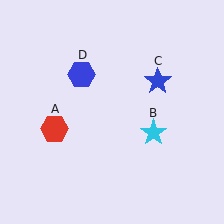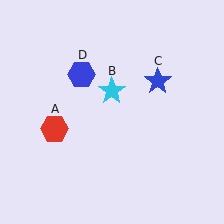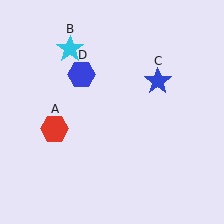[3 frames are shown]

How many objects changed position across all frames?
1 object changed position: cyan star (object B).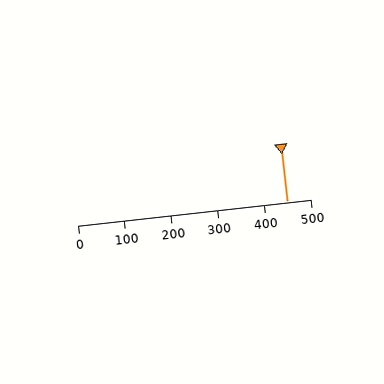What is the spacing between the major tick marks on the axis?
The major ticks are spaced 100 apart.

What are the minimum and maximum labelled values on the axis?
The axis runs from 0 to 500.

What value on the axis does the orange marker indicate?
The marker indicates approximately 450.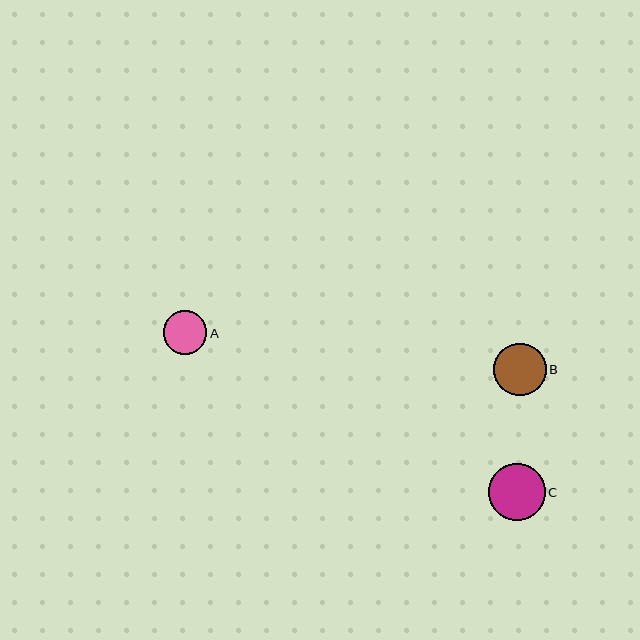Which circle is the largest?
Circle C is the largest with a size of approximately 57 pixels.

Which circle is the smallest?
Circle A is the smallest with a size of approximately 43 pixels.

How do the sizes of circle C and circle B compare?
Circle C and circle B are approximately the same size.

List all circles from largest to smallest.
From largest to smallest: C, B, A.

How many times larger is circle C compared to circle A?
Circle C is approximately 1.3 times the size of circle A.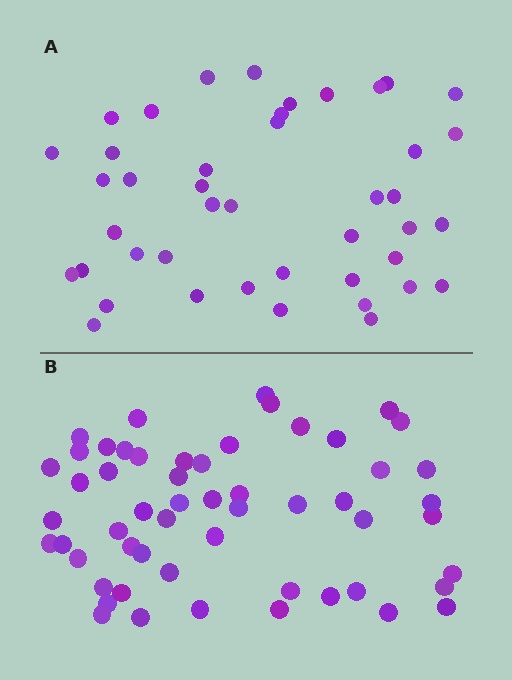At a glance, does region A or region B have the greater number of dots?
Region B (the bottom region) has more dots.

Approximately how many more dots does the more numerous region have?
Region B has roughly 12 or so more dots than region A.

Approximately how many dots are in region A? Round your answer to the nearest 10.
About 40 dots. (The exact count is 43, which rounds to 40.)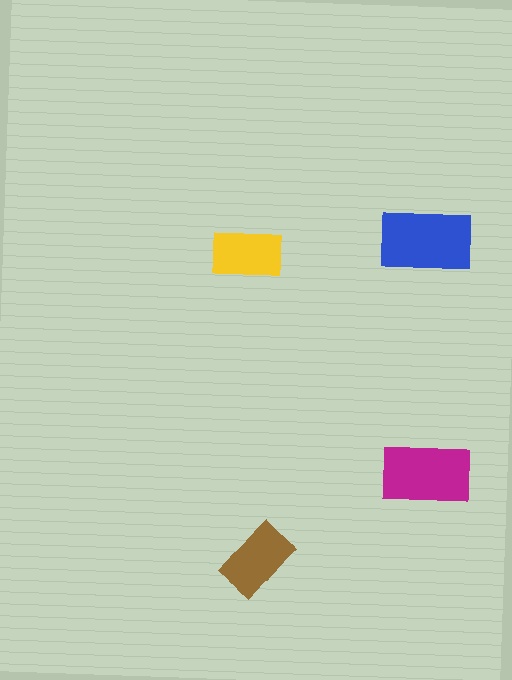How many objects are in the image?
There are 4 objects in the image.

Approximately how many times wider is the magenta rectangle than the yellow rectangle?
About 1.5 times wider.